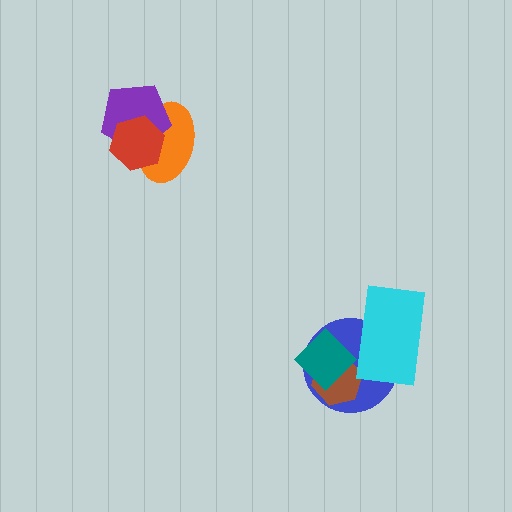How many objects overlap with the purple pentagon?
2 objects overlap with the purple pentagon.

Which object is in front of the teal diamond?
The cyan rectangle is in front of the teal diamond.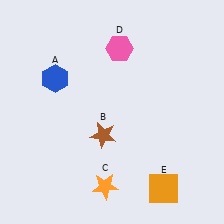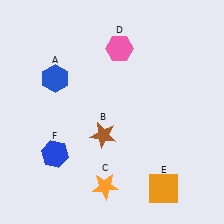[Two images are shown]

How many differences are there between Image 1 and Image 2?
There is 1 difference between the two images.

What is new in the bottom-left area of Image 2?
A blue hexagon (F) was added in the bottom-left area of Image 2.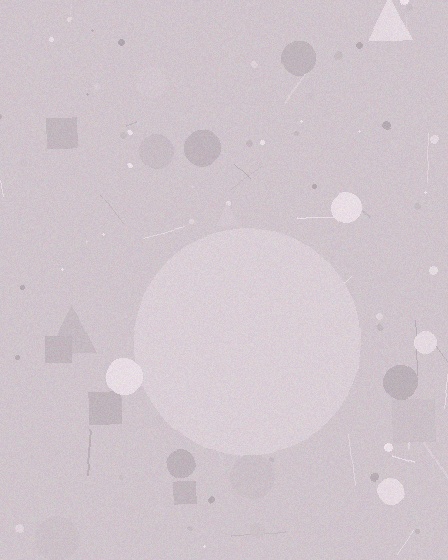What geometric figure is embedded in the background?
A circle is embedded in the background.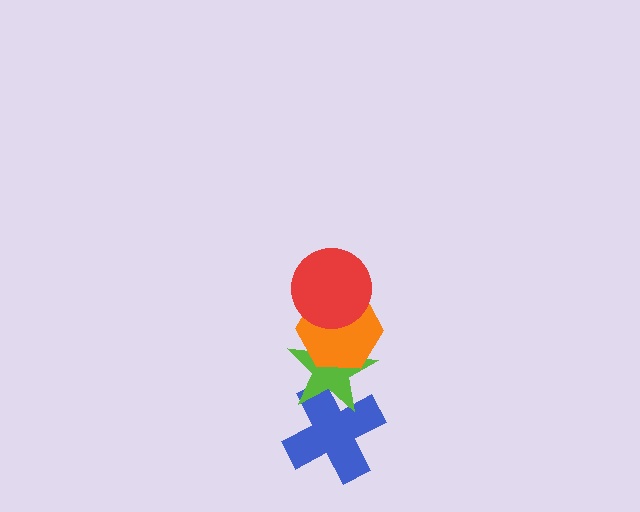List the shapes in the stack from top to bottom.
From top to bottom: the red circle, the orange hexagon, the lime star, the blue cross.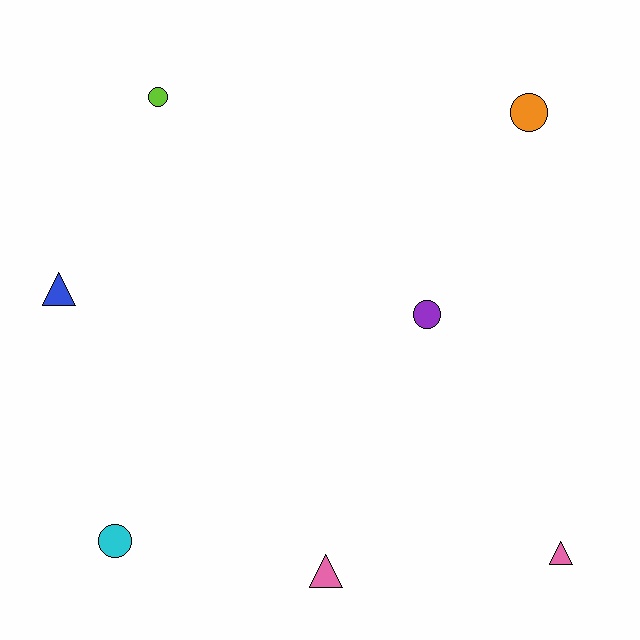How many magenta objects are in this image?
There are no magenta objects.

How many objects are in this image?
There are 7 objects.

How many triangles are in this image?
There are 3 triangles.